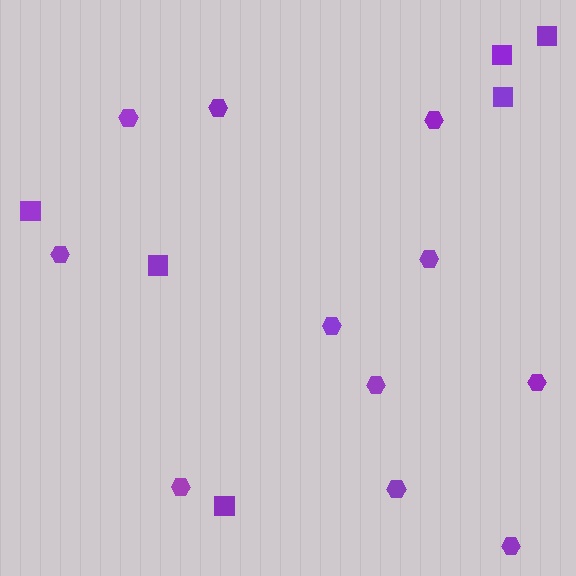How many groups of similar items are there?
There are 2 groups: one group of squares (6) and one group of hexagons (11).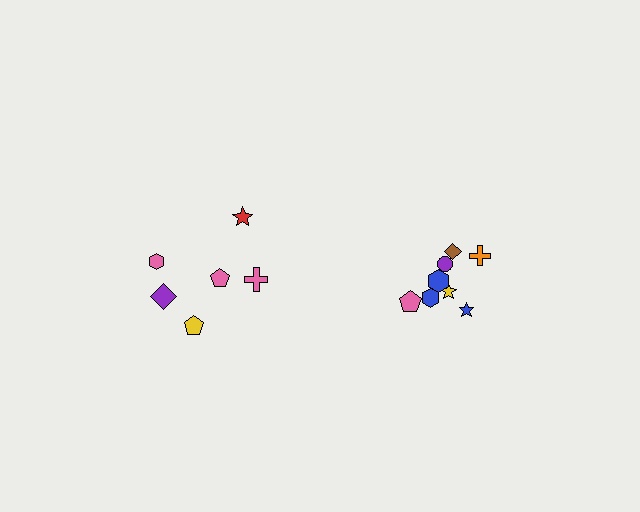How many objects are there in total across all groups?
There are 14 objects.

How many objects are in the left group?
There are 6 objects.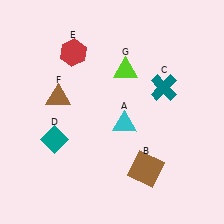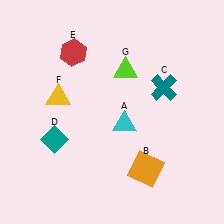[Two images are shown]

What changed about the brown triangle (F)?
In Image 1, F is brown. In Image 2, it changed to yellow.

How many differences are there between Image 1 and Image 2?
There are 2 differences between the two images.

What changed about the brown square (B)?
In Image 1, B is brown. In Image 2, it changed to orange.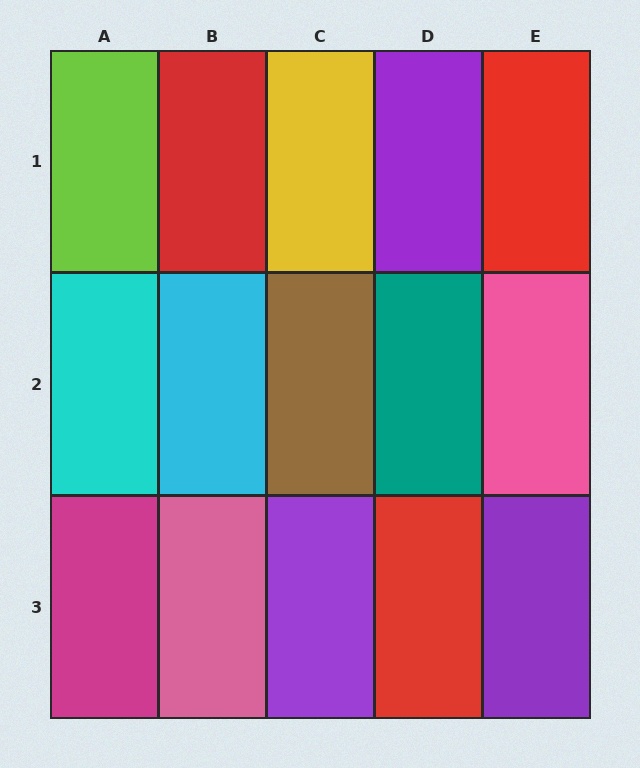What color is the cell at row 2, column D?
Teal.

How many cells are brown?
1 cell is brown.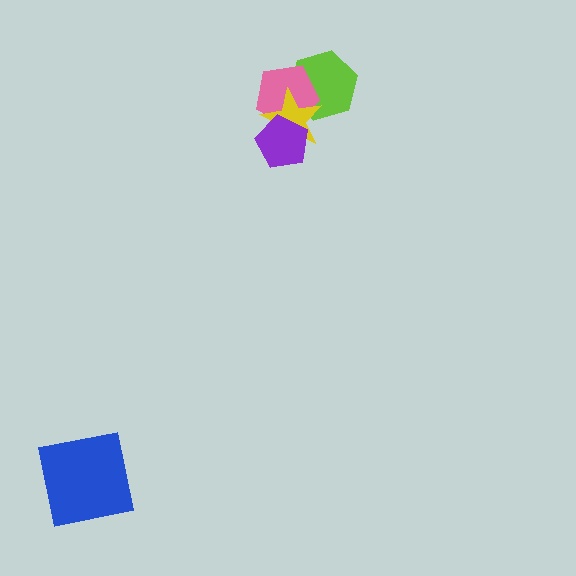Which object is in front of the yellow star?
The purple pentagon is in front of the yellow star.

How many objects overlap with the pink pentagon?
3 objects overlap with the pink pentagon.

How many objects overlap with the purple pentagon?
2 objects overlap with the purple pentagon.